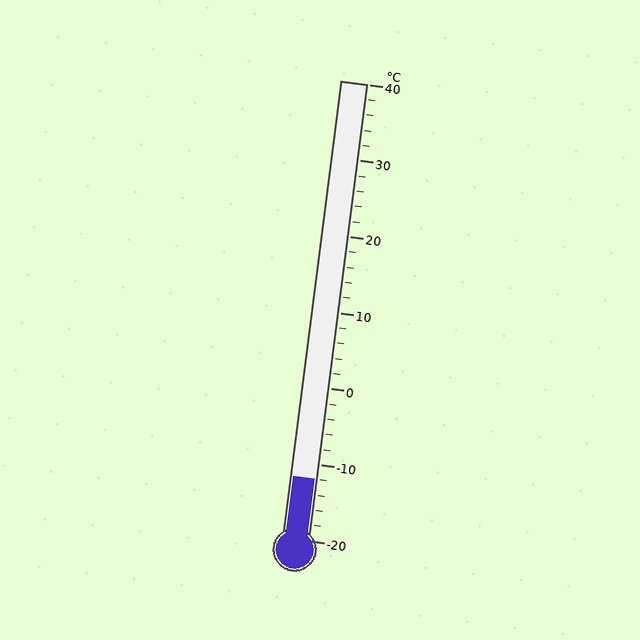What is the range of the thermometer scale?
The thermometer scale ranges from -20°C to 40°C.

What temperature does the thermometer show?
The thermometer shows approximately -12°C.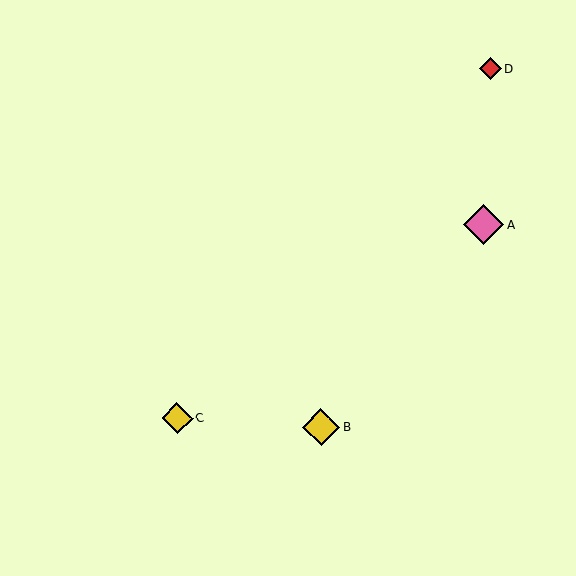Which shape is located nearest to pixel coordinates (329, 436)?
The yellow diamond (labeled B) at (321, 427) is nearest to that location.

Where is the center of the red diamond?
The center of the red diamond is at (490, 69).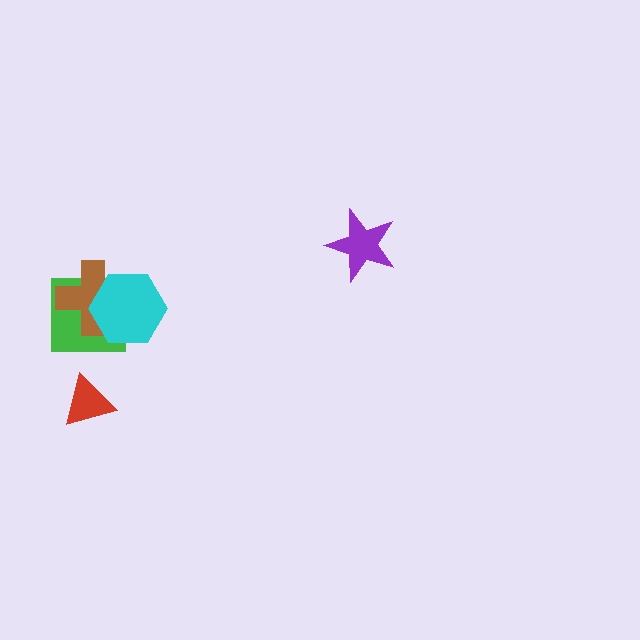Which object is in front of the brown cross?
The cyan hexagon is in front of the brown cross.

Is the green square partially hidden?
Yes, it is partially covered by another shape.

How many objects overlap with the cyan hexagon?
2 objects overlap with the cyan hexagon.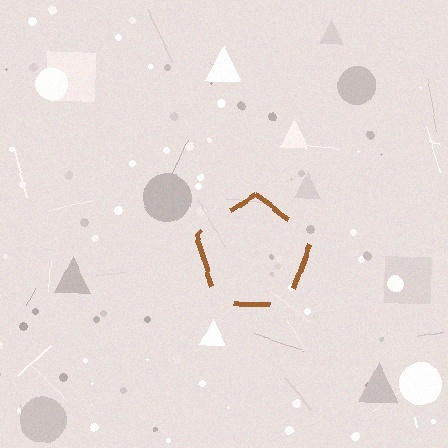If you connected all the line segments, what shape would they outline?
They would outline a pentagon.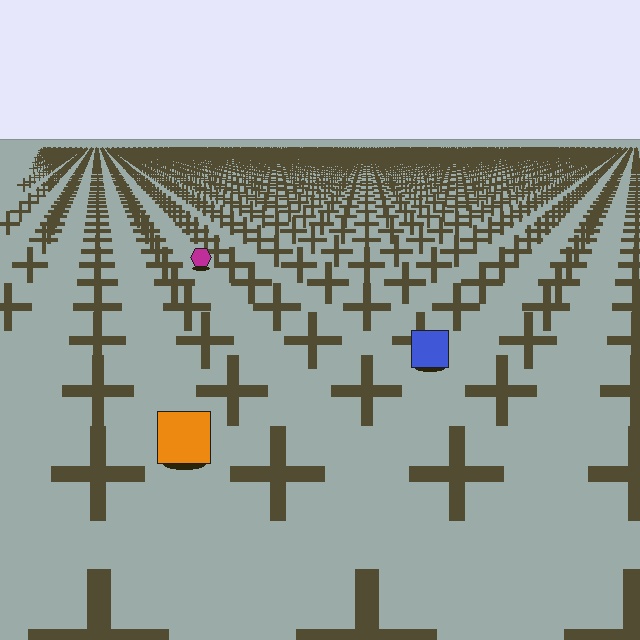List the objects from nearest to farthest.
From nearest to farthest: the orange square, the blue square, the magenta hexagon.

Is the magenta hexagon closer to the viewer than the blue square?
No. The blue square is closer — you can tell from the texture gradient: the ground texture is coarser near it.